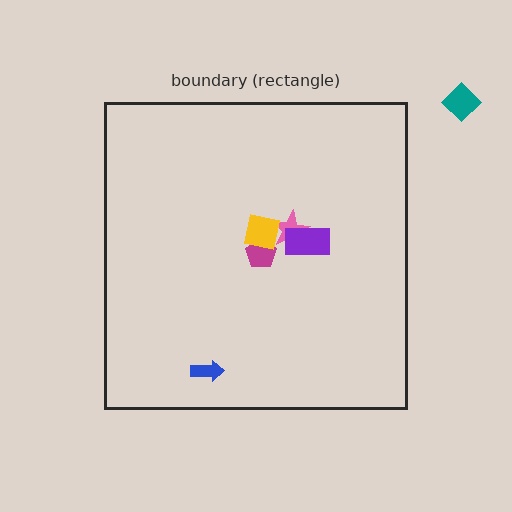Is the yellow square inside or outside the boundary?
Inside.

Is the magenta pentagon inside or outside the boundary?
Inside.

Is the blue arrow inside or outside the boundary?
Inside.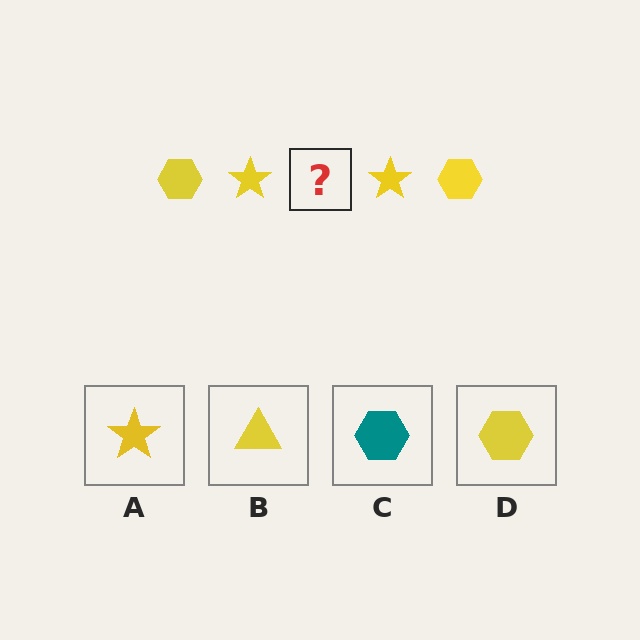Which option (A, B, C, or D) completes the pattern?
D.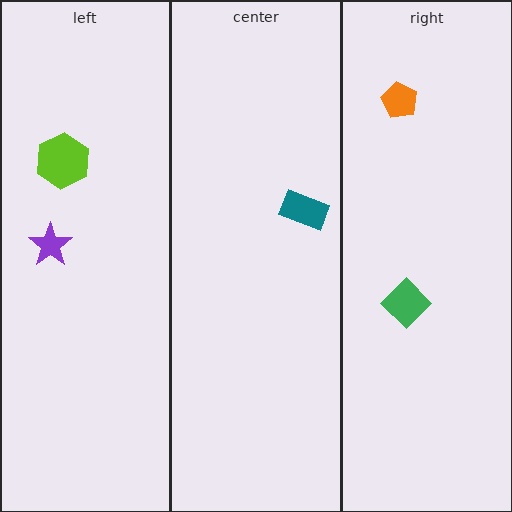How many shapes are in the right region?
2.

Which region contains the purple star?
The left region.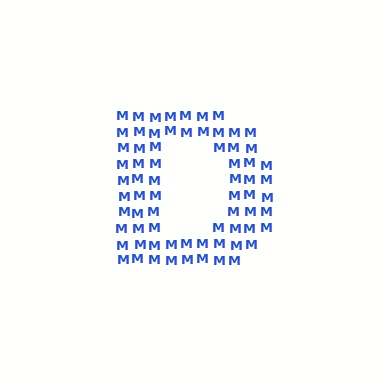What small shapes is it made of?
It is made of small letter M's.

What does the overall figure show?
The overall figure shows the letter D.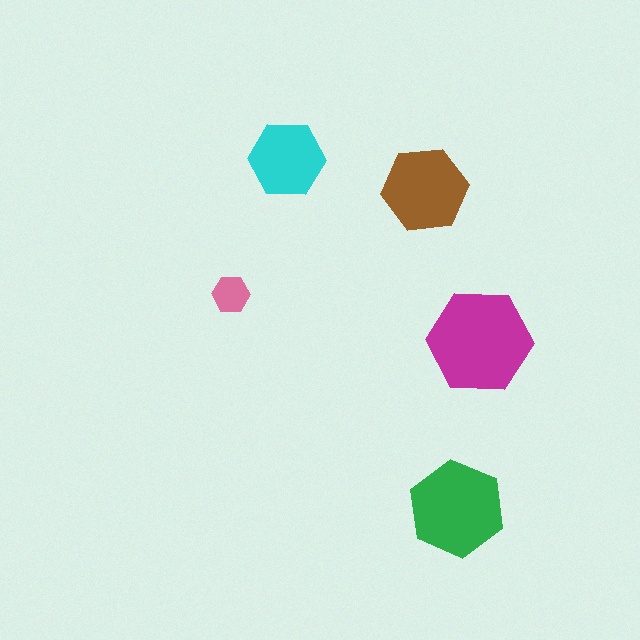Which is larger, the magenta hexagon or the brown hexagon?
The magenta one.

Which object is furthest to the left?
The pink hexagon is leftmost.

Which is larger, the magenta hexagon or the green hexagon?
The magenta one.